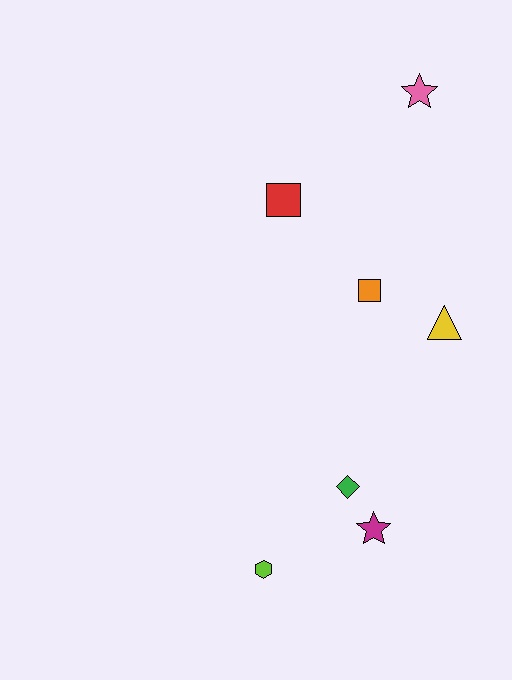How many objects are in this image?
There are 7 objects.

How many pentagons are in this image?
There are no pentagons.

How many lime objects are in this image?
There is 1 lime object.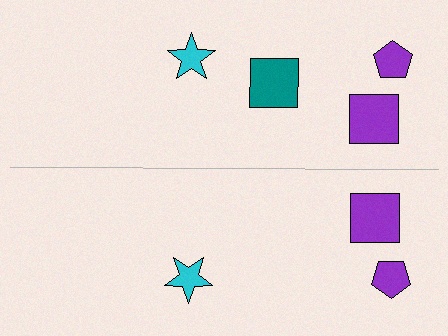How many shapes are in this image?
There are 7 shapes in this image.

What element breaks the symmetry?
A teal square is missing from the bottom side.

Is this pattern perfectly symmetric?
No, the pattern is not perfectly symmetric. A teal square is missing from the bottom side.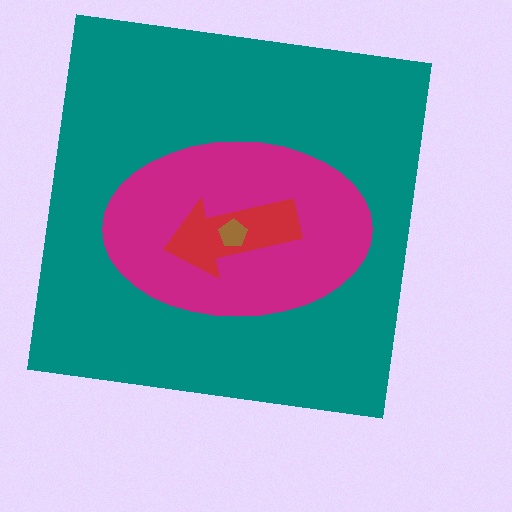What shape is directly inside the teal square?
The magenta ellipse.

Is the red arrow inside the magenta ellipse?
Yes.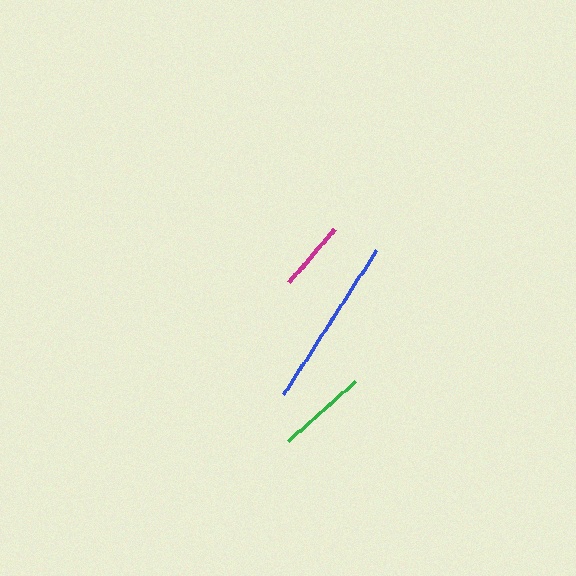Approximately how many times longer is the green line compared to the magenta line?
The green line is approximately 1.3 times the length of the magenta line.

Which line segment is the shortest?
The magenta line is the shortest at approximately 71 pixels.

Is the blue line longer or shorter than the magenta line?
The blue line is longer than the magenta line.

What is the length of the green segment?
The green segment is approximately 90 pixels long.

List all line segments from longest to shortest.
From longest to shortest: blue, green, magenta.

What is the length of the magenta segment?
The magenta segment is approximately 71 pixels long.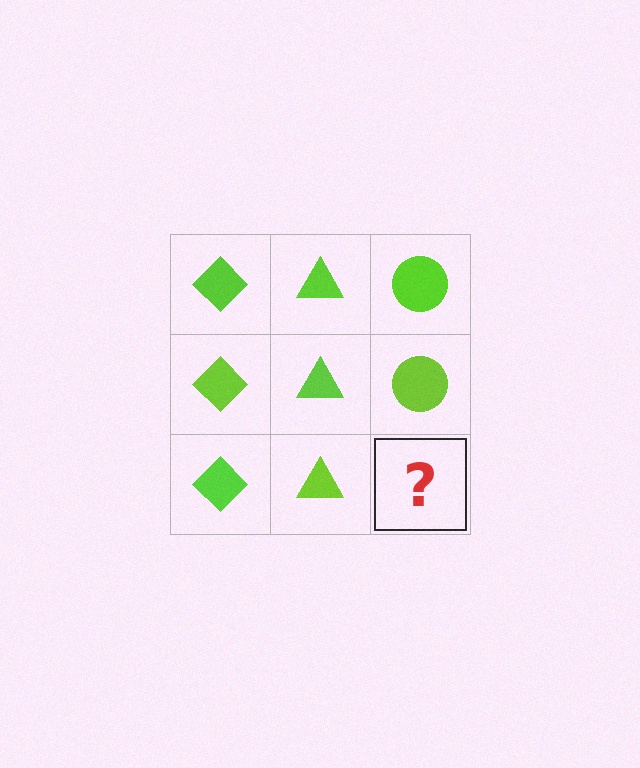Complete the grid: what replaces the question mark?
The question mark should be replaced with a lime circle.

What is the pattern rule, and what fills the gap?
The rule is that each column has a consistent shape. The gap should be filled with a lime circle.